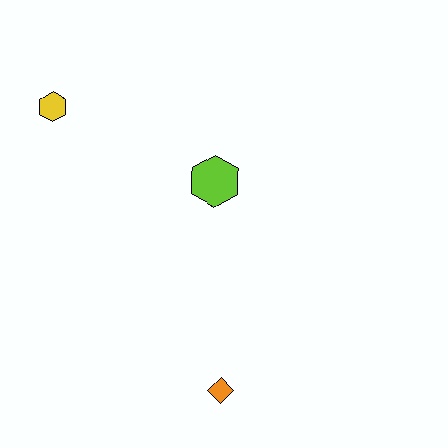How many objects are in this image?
There are 3 objects.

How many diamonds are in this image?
There is 1 diamond.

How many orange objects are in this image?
There is 1 orange object.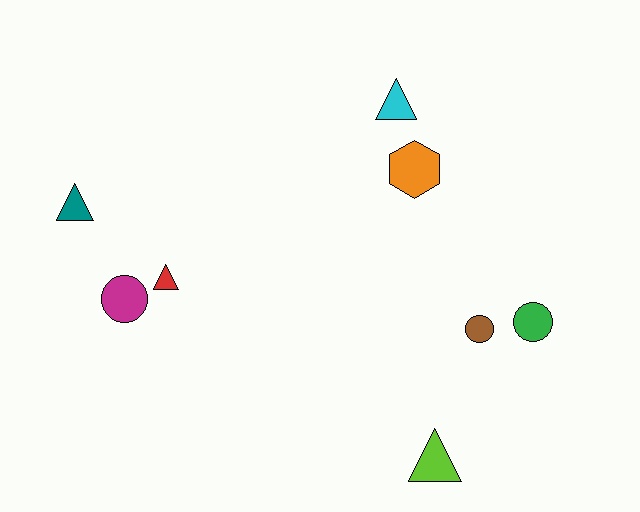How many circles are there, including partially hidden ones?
There are 3 circles.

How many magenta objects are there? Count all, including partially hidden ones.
There is 1 magenta object.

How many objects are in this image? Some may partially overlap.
There are 8 objects.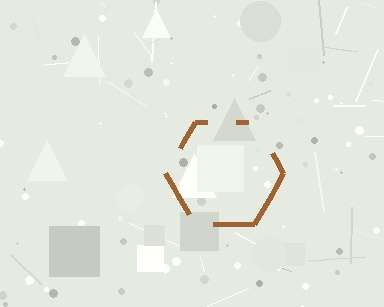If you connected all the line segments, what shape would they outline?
They would outline a hexagon.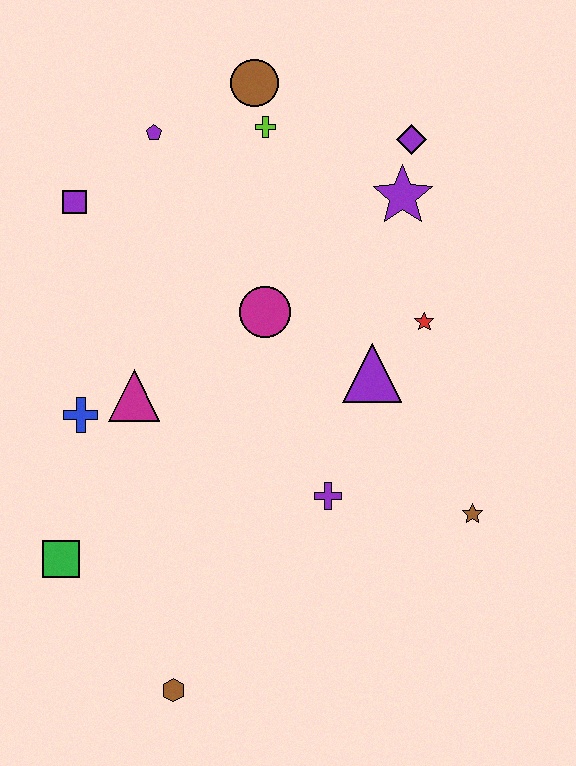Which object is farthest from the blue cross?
The purple diamond is farthest from the blue cross.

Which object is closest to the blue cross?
The magenta triangle is closest to the blue cross.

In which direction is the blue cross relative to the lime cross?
The blue cross is below the lime cross.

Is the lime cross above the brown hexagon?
Yes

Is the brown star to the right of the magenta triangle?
Yes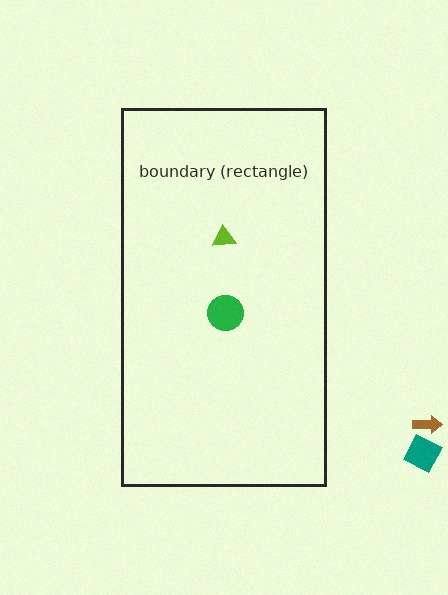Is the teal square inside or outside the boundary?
Outside.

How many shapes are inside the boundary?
2 inside, 2 outside.